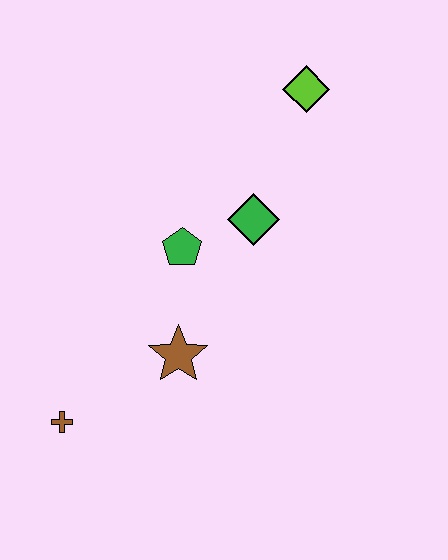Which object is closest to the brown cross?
The brown star is closest to the brown cross.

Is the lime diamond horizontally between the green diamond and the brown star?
No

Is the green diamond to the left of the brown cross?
No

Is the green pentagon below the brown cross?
No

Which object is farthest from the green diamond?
The brown cross is farthest from the green diamond.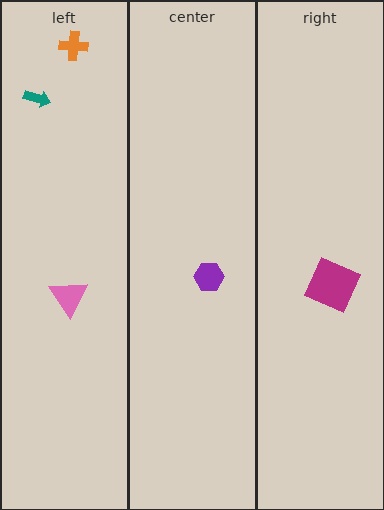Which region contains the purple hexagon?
The center region.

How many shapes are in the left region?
3.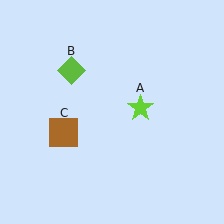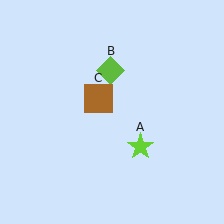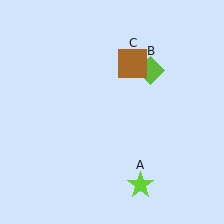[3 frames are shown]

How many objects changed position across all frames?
3 objects changed position: lime star (object A), lime diamond (object B), brown square (object C).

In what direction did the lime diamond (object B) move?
The lime diamond (object B) moved right.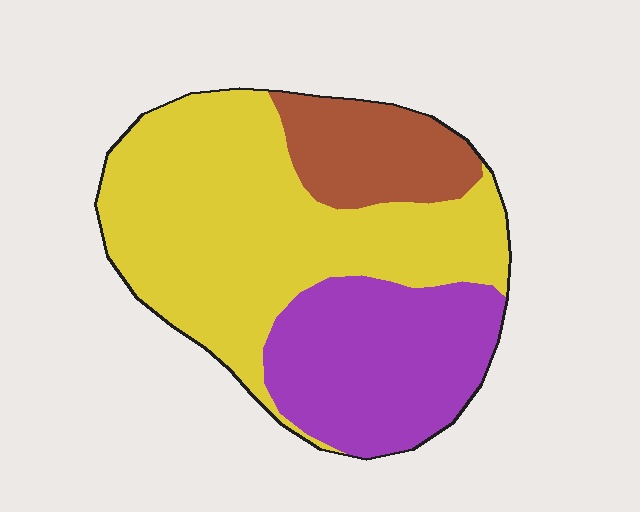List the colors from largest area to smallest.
From largest to smallest: yellow, purple, brown.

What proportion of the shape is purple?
Purple takes up about one third (1/3) of the shape.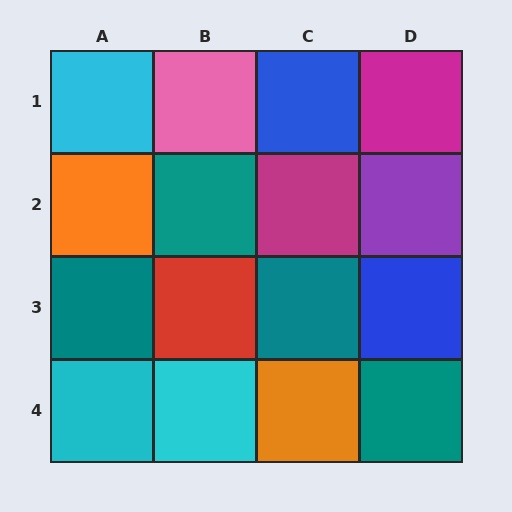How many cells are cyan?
3 cells are cyan.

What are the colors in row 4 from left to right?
Cyan, cyan, orange, teal.